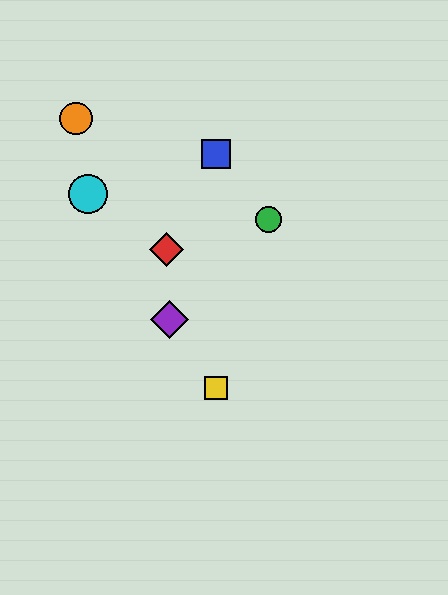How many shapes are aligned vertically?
2 shapes (the blue square, the yellow square) are aligned vertically.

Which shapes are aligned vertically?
The blue square, the yellow square are aligned vertically.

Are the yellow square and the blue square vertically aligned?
Yes, both are at x≈216.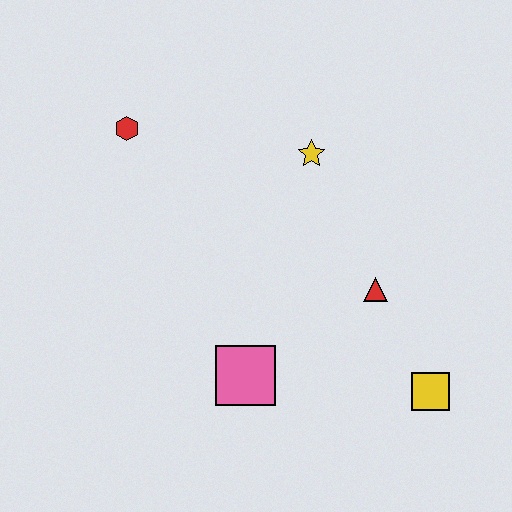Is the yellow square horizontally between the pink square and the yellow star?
No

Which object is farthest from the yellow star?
The yellow square is farthest from the yellow star.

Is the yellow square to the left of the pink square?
No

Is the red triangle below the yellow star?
Yes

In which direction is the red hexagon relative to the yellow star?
The red hexagon is to the left of the yellow star.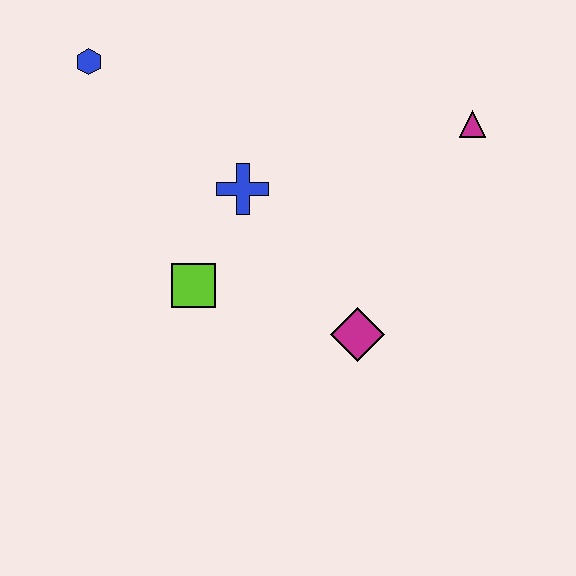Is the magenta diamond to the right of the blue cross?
Yes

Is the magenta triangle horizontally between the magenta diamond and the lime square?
No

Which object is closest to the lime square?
The blue cross is closest to the lime square.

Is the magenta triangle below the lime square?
No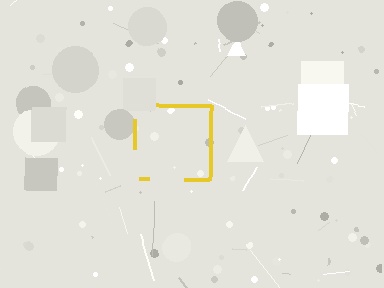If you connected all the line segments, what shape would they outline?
They would outline a square.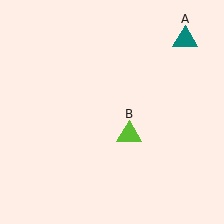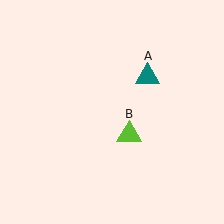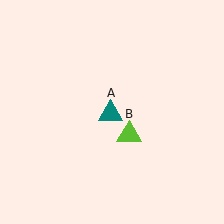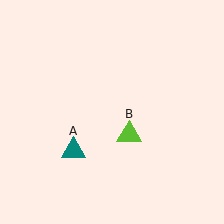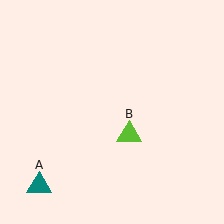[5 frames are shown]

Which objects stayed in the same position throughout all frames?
Lime triangle (object B) remained stationary.